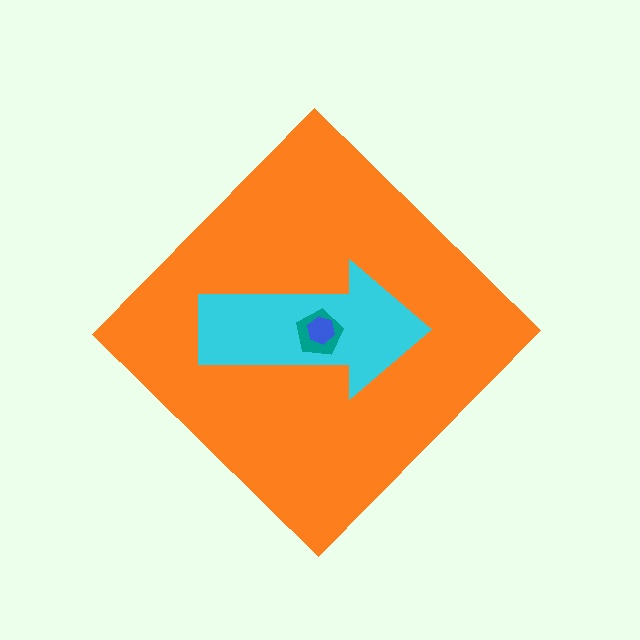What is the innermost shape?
The blue hexagon.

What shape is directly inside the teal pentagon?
The blue hexagon.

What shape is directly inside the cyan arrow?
The teal pentagon.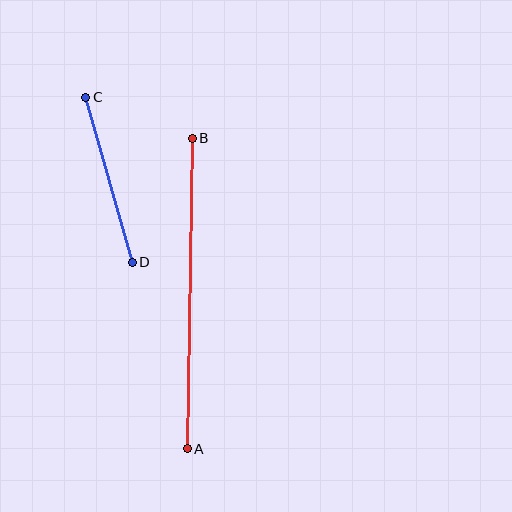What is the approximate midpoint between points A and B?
The midpoint is at approximately (190, 294) pixels.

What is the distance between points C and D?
The distance is approximately 172 pixels.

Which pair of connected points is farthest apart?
Points A and B are farthest apart.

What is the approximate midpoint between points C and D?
The midpoint is at approximately (109, 180) pixels.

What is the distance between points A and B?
The distance is approximately 310 pixels.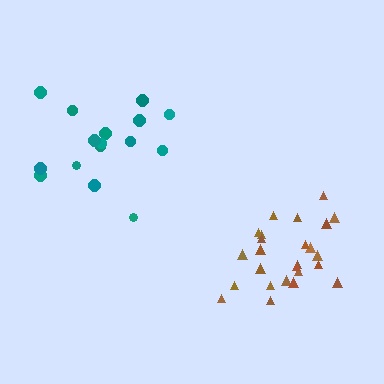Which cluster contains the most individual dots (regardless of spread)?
Brown (25).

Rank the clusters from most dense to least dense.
brown, teal.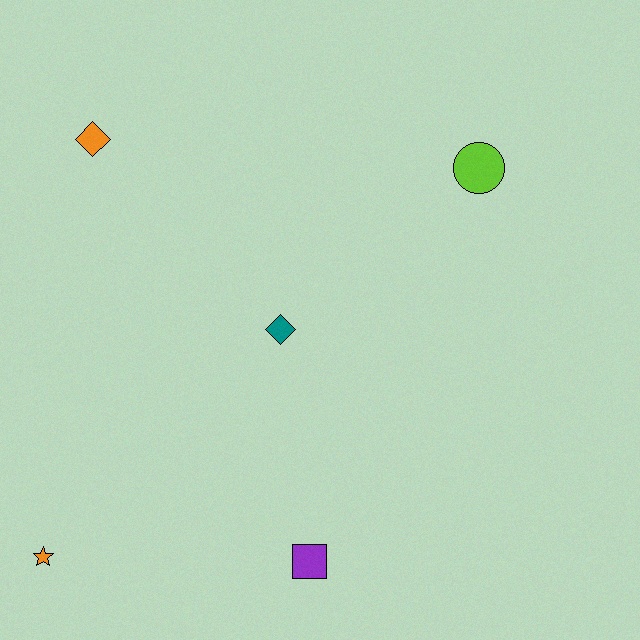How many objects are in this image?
There are 5 objects.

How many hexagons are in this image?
There are no hexagons.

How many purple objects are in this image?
There is 1 purple object.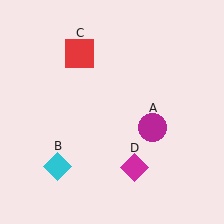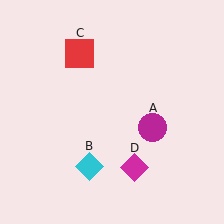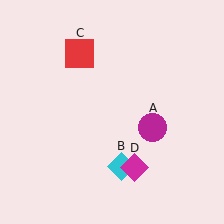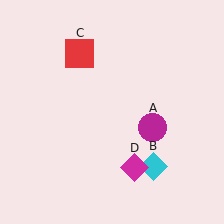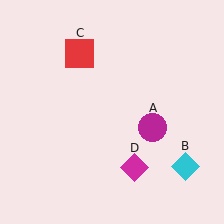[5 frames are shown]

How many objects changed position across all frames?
1 object changed position: cyan diamond (object B).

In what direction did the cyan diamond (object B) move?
The cyan diamond (object B) moved right.